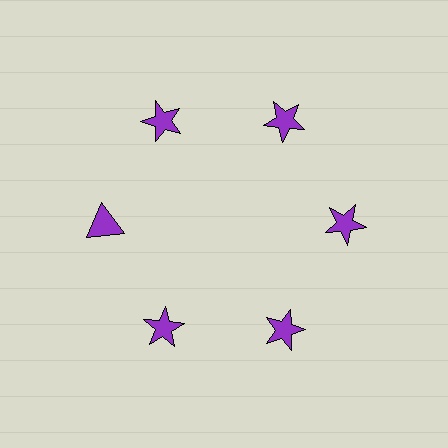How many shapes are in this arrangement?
There are 6 shapes arranged in a ring pattern.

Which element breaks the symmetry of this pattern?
The purple triangle at roughly the 9 o'clock position breaks the symmetry. All other shapes are purple stars.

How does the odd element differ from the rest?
It has a different shape: triangle instead of star.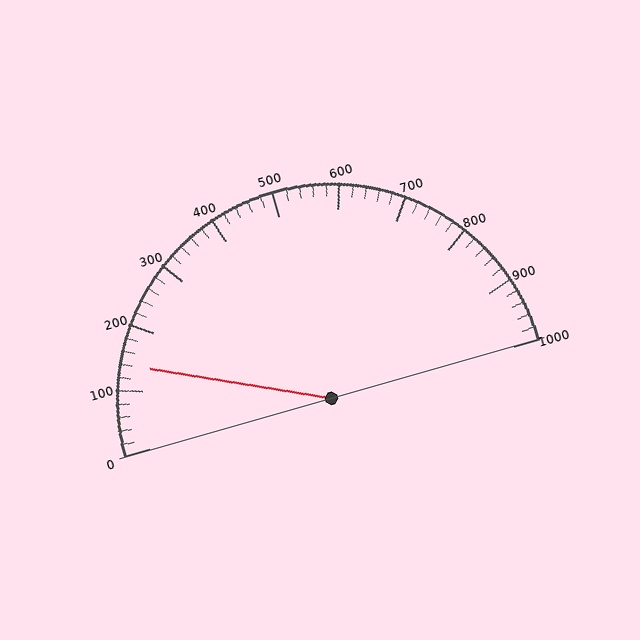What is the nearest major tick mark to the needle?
The nearest major tick mark is 100.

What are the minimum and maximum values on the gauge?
The gauge ranges from 0 to 1000.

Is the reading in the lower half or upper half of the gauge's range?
The reading is in the lower half of the range (0 to 1000).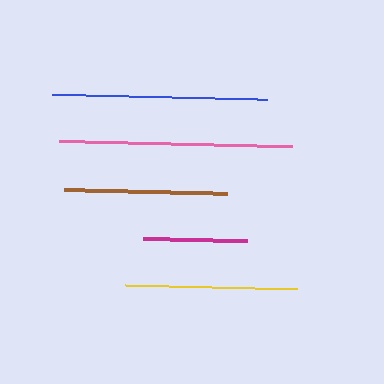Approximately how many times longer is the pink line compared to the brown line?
The pink line is approximately 1.4 times the length of the brown line.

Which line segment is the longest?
The pink line is the longest at approximately 234 pixels.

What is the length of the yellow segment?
The yellow segment is approximately 172 pixels long.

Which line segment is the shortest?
The magenta line is the shortest at approximately 104 pixels.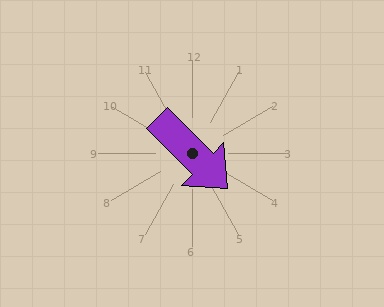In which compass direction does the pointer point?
Southeast.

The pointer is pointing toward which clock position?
Roughly 4 o'clock.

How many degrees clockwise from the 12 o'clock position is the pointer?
Approximately 135 degrees.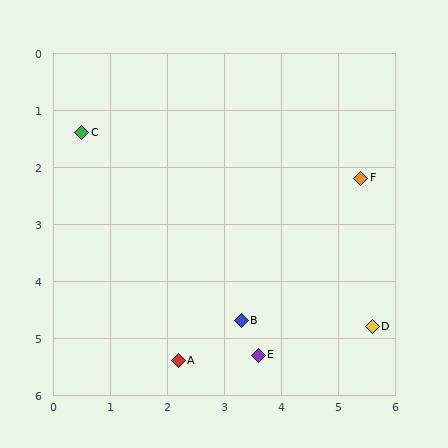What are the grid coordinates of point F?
Point F is at approximately (5.4, 2.2).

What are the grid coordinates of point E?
Point E is at approximately (3.6, 5.3).